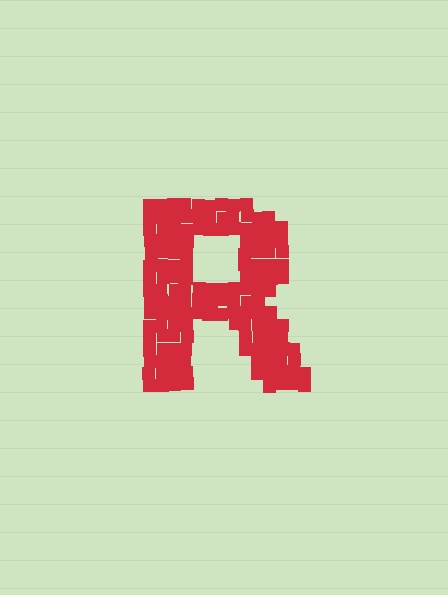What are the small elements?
The small elements are squares.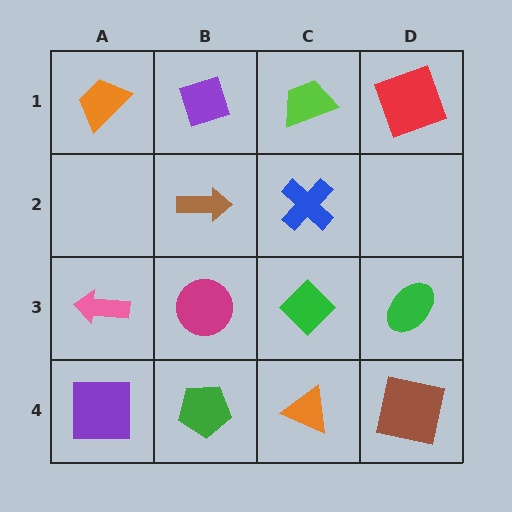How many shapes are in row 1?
4 shapes.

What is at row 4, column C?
An orange triangle.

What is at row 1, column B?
A purple diamond.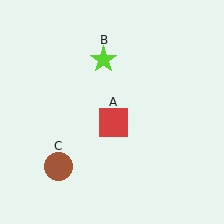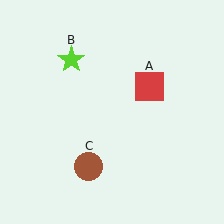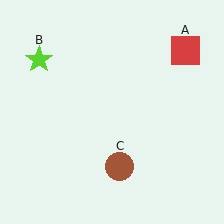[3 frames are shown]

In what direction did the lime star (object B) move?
The lime star (object B) moved left.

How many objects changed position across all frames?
3 objects changed position: red square (object A), lime star (object B), brown circle (object C).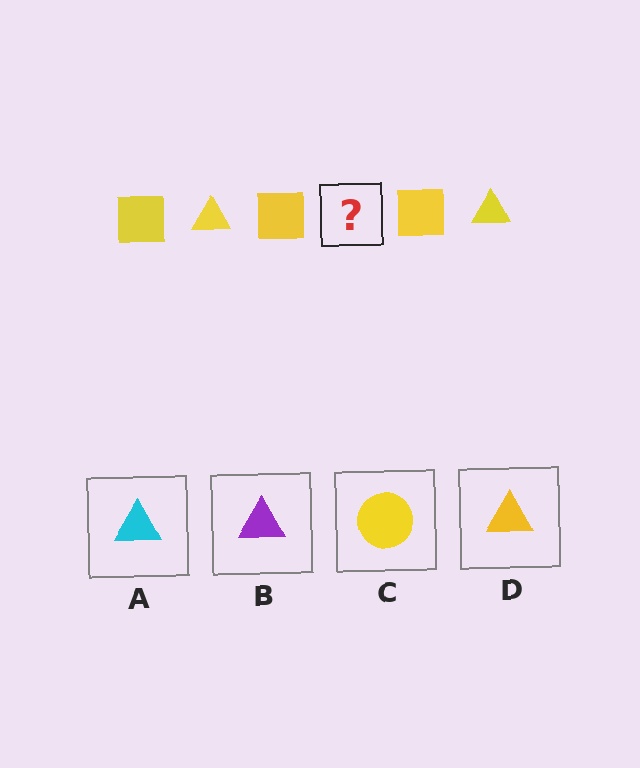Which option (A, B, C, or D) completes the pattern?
D.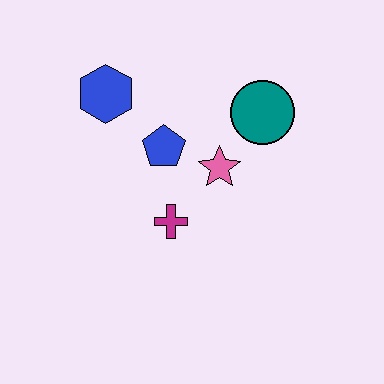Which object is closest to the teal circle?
The pink star is closest to the teal circle.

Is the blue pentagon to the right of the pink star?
No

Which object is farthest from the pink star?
The blue hexagon is farthest from the pink star.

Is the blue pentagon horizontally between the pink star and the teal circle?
No